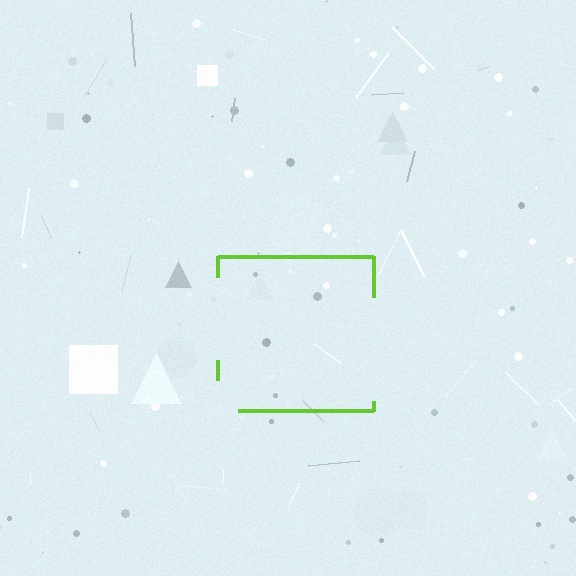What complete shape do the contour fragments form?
The contour fragments form a square.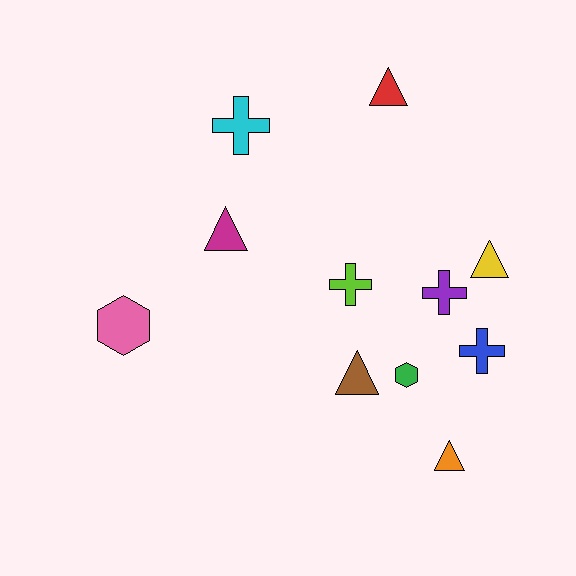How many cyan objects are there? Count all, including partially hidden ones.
There is 1 cyan object.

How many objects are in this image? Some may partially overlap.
There are 11 objects.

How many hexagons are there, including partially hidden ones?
There are 2 hexagons.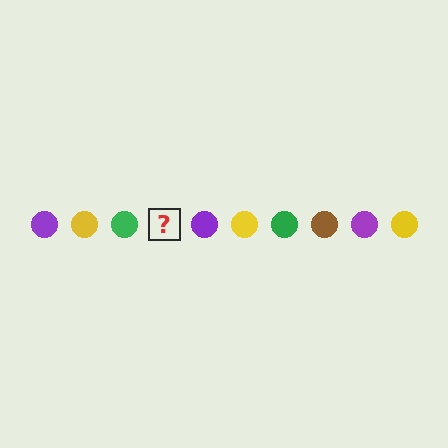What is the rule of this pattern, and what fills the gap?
The rule is that the pattern cycles through purple, yellow, green, brown circles. The gap should be filled with a brown circle.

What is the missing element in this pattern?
The missing element is a brown circle.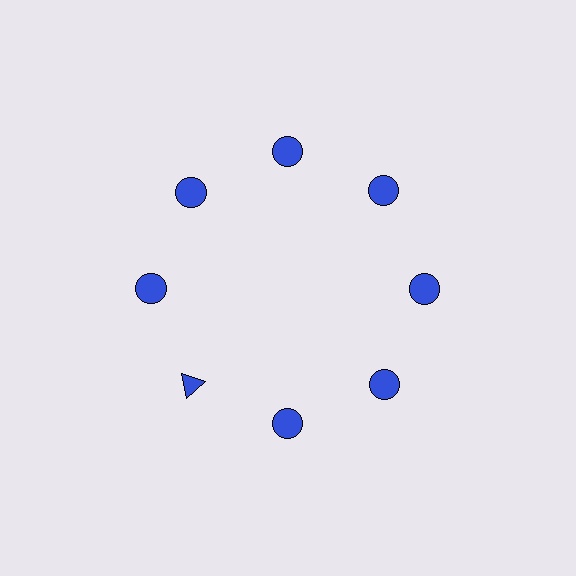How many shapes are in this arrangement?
There are 8 shapes arranged in a ring pattern.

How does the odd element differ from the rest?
It has a different shape: triangle instead of circle.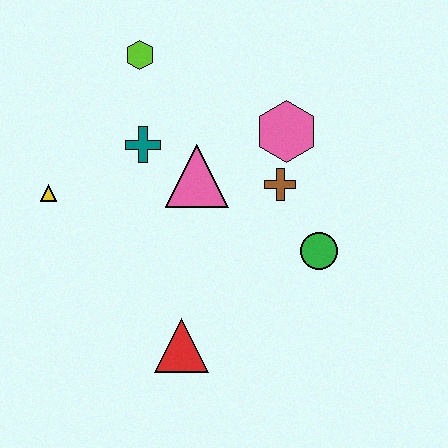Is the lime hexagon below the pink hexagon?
No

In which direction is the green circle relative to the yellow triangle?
The green circle is to the right of the yellow triangle.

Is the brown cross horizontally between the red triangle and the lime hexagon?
No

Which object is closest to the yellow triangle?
The teal cross is closest to the yellow triangle.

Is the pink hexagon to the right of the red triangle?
Yes